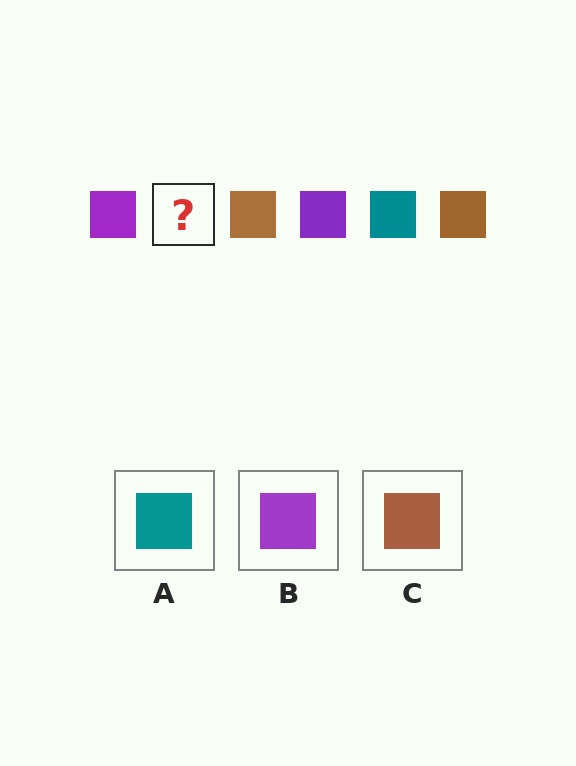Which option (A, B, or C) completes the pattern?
A.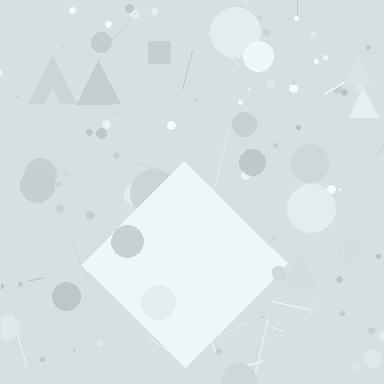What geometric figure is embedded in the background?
A diamond is embedded in the background.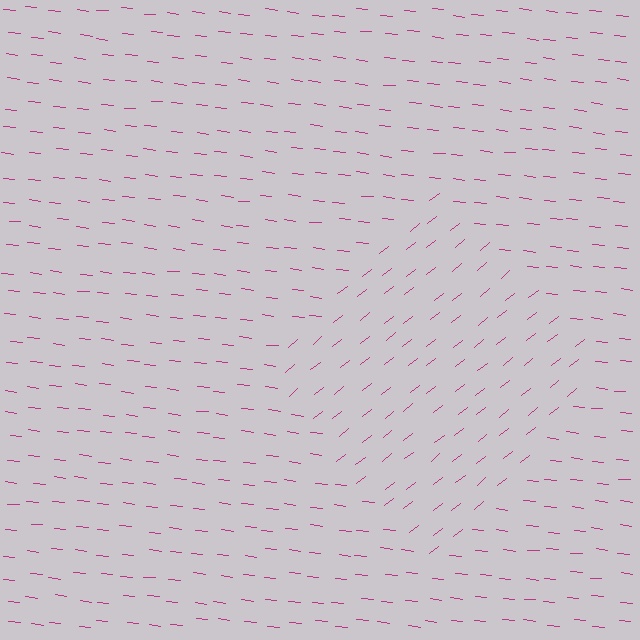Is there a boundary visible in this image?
Yes, there is a texture boundary formed by a change in line orientation.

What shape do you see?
I see a diamond.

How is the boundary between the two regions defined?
The boundary is defined purely by a change in line orientation (approximately 45 degrees difference). All lines are the same color and thickness.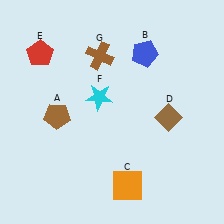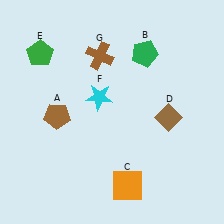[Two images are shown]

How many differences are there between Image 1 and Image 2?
There are 2 differences between the two images.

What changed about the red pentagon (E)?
In Image 1, E is red. In Image 2, it changed to green.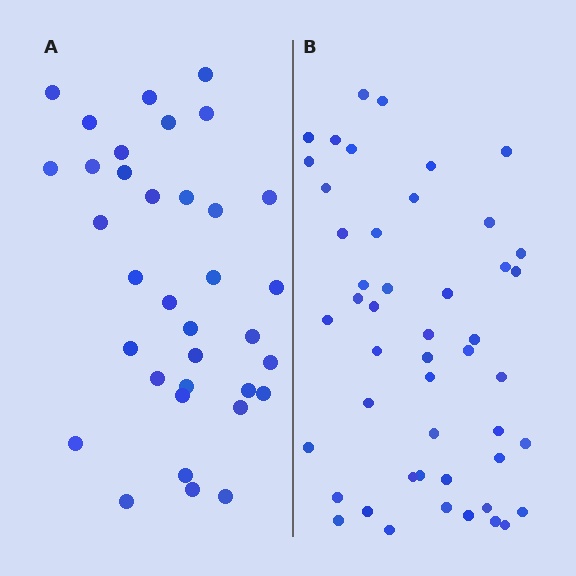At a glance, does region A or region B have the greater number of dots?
Region B (the right region) has more dots.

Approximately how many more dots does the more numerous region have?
Region B has approximately 15 more dots than region A.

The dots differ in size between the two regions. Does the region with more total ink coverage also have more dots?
No. Region A has more total ink coverage because its dots are larger, but region B actually contains more individual dots. Total area can be misleading — the number of items is what matters here.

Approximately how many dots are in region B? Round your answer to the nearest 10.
About 50 dots. (The exact count is 48, which rounds to 50.)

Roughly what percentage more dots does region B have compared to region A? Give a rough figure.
About 35% more.